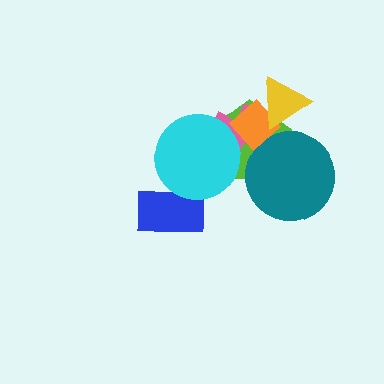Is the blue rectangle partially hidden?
Yes, it is partially covered by another shape.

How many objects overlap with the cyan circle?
3 objects overlap with the cyan circle.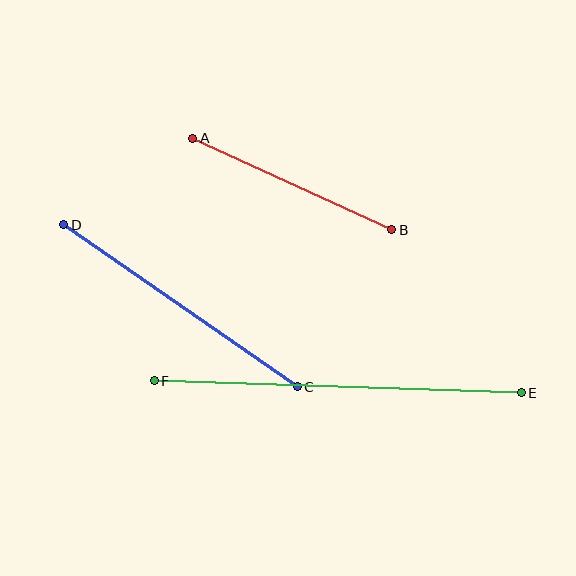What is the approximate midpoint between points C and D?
The midpoint is at approximately (181, 306) pixels.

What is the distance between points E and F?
The distance is approximately 367 pixels.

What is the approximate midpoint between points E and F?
The midpoint is at approximately (338, 387) pixels.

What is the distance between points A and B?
The distance is approximately 219 pixels.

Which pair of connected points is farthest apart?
Points E and F are farthest apart.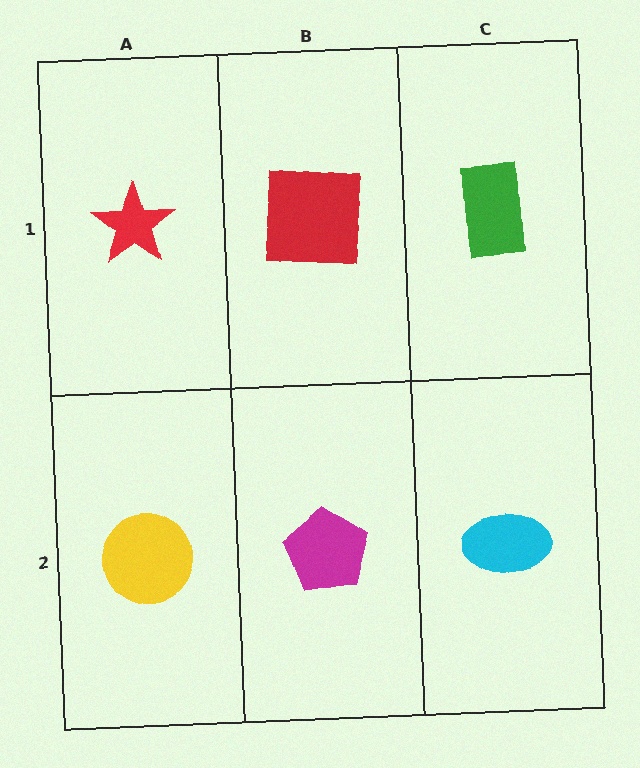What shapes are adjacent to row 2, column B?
A red square (row 1, column B), a yellow circle (row 2, column A), a cyan ellipse (row 2, column C).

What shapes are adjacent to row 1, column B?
A magenta pentagon (row 2, column B), a red star (row 1, column A), a green rectangle (row 1, column C).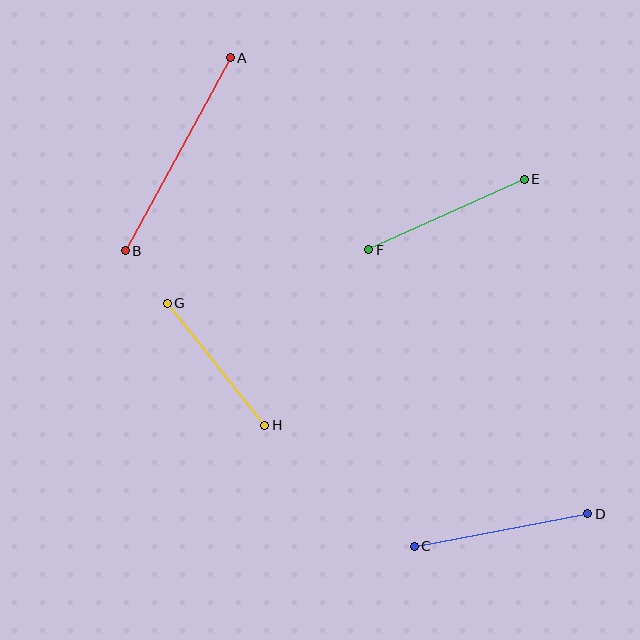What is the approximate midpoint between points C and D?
The midpoint is at approximately (501, 530) pixels.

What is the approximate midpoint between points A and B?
The midpoint is at approximately (178, 154) pixels.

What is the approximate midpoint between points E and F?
The midpoint is at approximately (447, 215) pixels.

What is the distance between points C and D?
The distance is approximately 176 pixels.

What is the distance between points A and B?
The distance is approximately 220 pixels.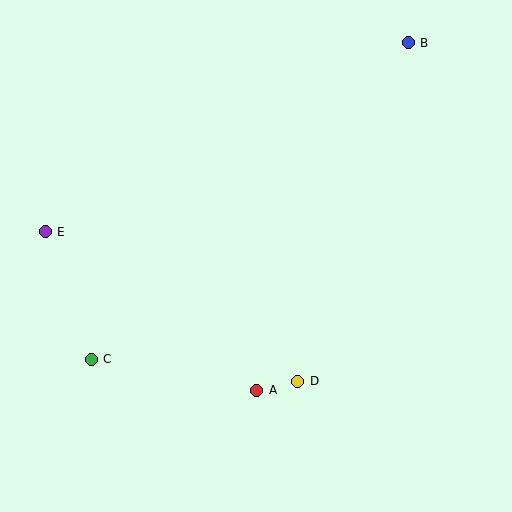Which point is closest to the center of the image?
Point D at (298, 381) is closest to the center.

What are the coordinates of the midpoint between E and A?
The midpoint between E and A is at (151, 311).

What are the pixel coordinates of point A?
Point A is at (257, 390).